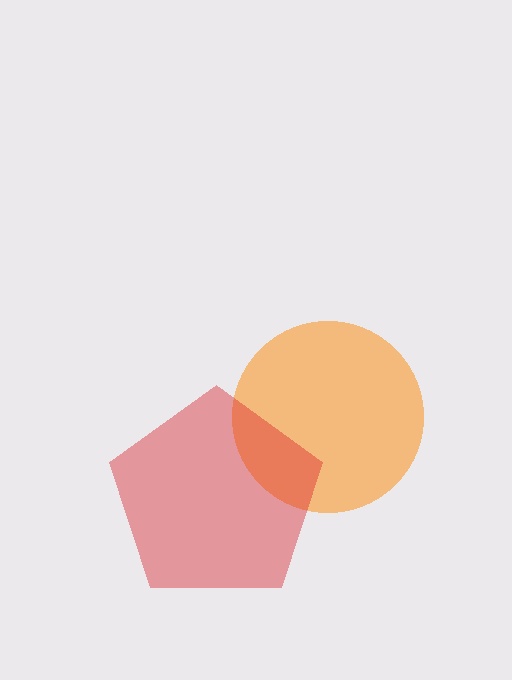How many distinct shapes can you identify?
There are 2 distinct shapes: an orange circle, a red pentagon.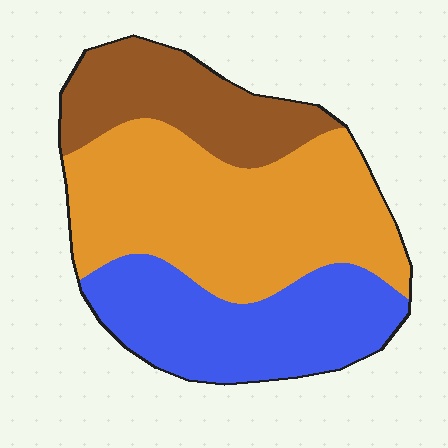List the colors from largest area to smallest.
From largest to smallest: orange, blue, brown.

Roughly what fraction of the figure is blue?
Blue covers roughly 30% of the figure.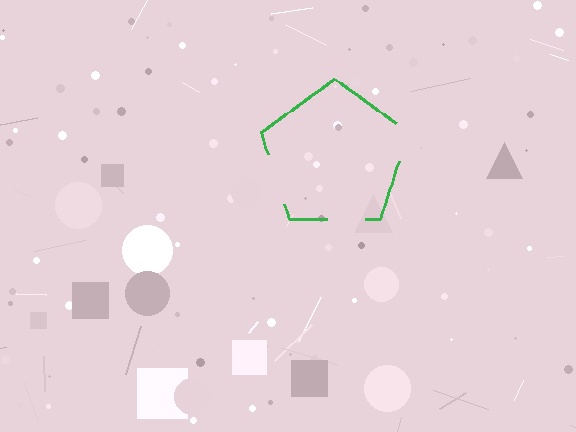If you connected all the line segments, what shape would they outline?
They would outline a pentagon.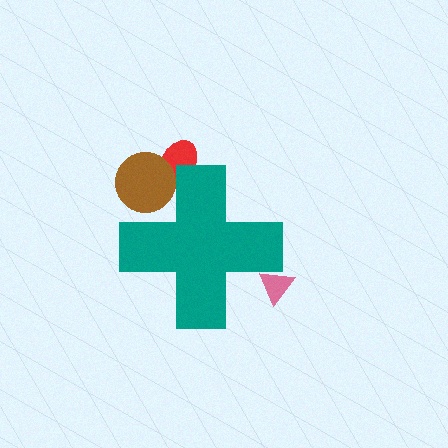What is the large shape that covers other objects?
A teal cross.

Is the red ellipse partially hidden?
Yes, the red ellipse is partially hidden behind the teal cross.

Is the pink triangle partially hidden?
Yes, the pink triangle is partially hidden behind the teal cross.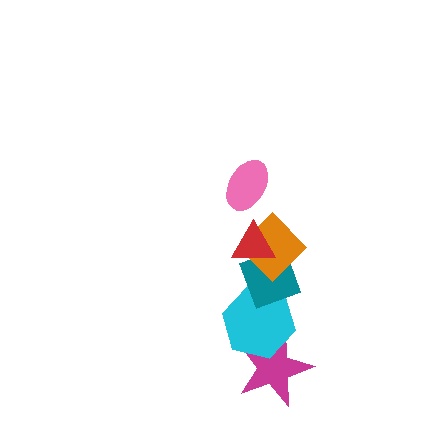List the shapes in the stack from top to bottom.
From top to bottom: the pink ellipse, the red triangle, the orange diamond, the teal diamond, the cyan hexagon, the magenta star.